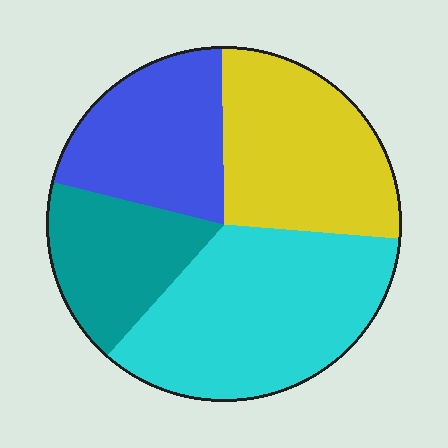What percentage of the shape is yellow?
Yellow covers roughly 25% of the shape.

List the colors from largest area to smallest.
From largest to smallest: cyan, yellow, blue, teal.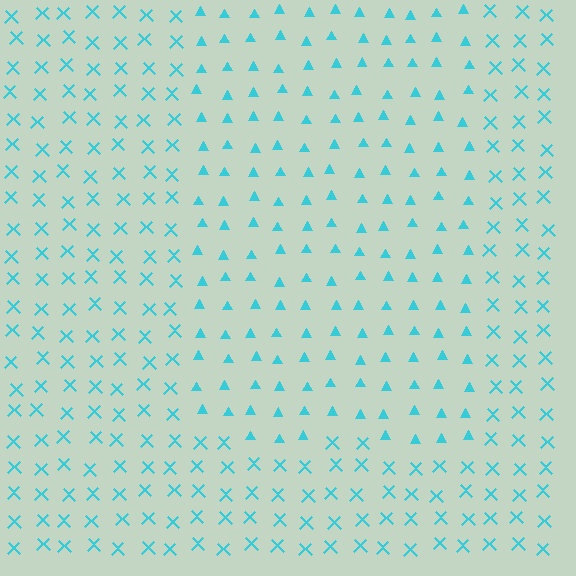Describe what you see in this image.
The image is filled with small cyan elements arranged in a uniform grid. A rectangle-shaped region contains triangles, while the surrounding area contains X marks. The boundary is defined purely by the change in element shape.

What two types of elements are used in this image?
The image uses triangles inside the rectangle region and X marks outside it.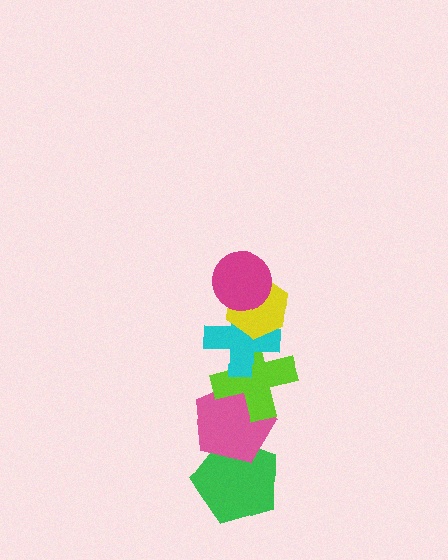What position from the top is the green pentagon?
The green pentagon is 6th from the top.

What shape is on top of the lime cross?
The cyan cross is on top of the lime cross.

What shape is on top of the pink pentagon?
The lime cross is on top of the pink pentagon.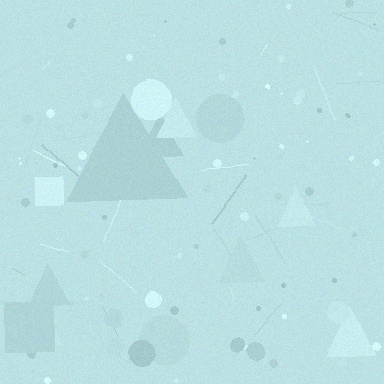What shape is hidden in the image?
A triangle is hidden in the image.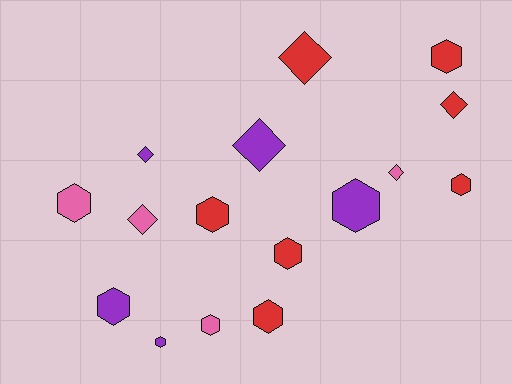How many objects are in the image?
There are 16 objects.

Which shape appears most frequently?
Hexagon, with 10 objects.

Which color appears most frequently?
Red, with 7 objects.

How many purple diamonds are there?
There are 2 purple diamonds.